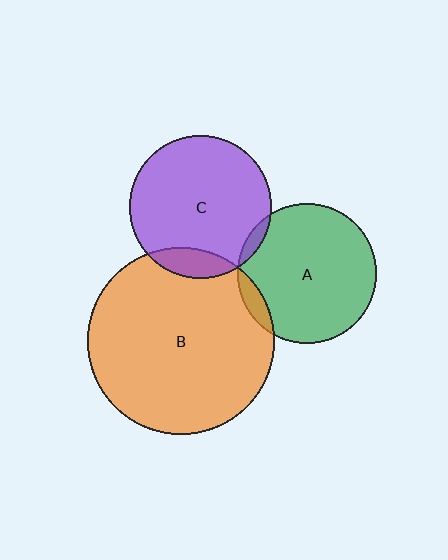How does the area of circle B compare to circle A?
Approximately 1.8 times.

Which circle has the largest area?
Circle B (orange).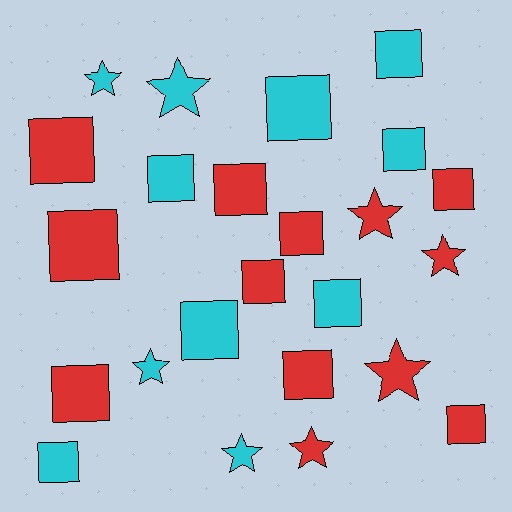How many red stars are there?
There are 4 red stars.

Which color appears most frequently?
Red, with 13 objects.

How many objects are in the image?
There are 24 objects.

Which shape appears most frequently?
Square, with 16 objects.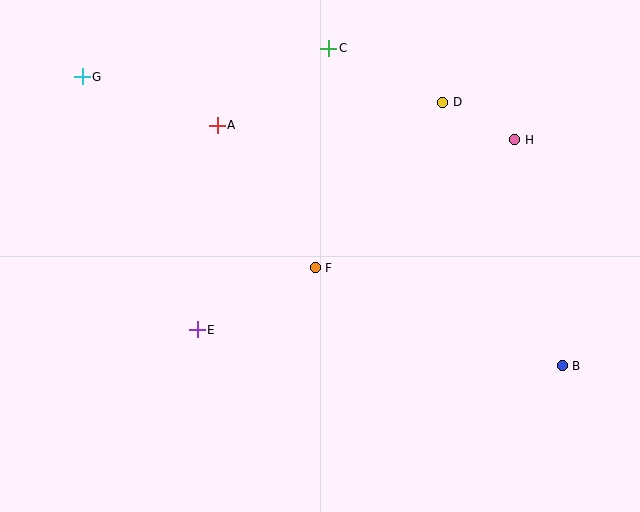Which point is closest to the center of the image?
Point F at (315, 268) is closest to the center.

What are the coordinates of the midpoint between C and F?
The midpoint between C and F is at (322, 158).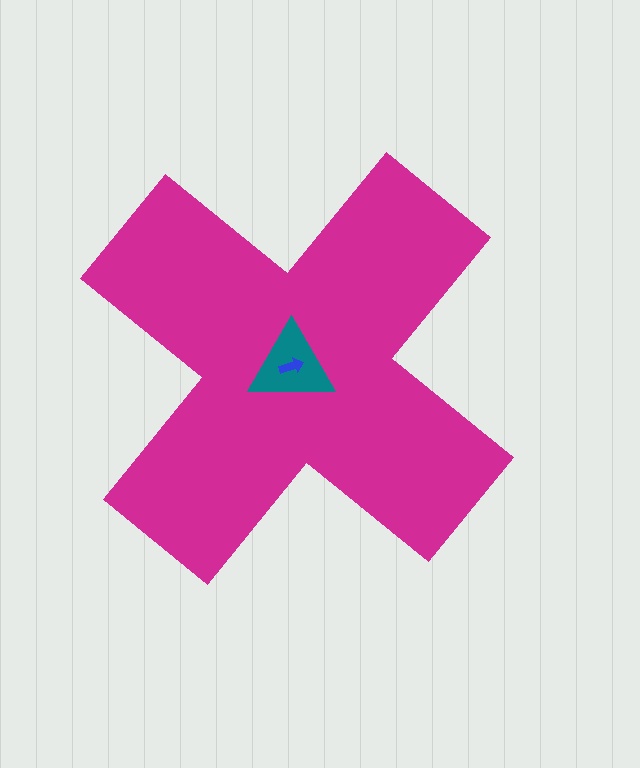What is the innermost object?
The blue arrow.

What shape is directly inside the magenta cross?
The teal triangle.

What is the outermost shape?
The magenta cross.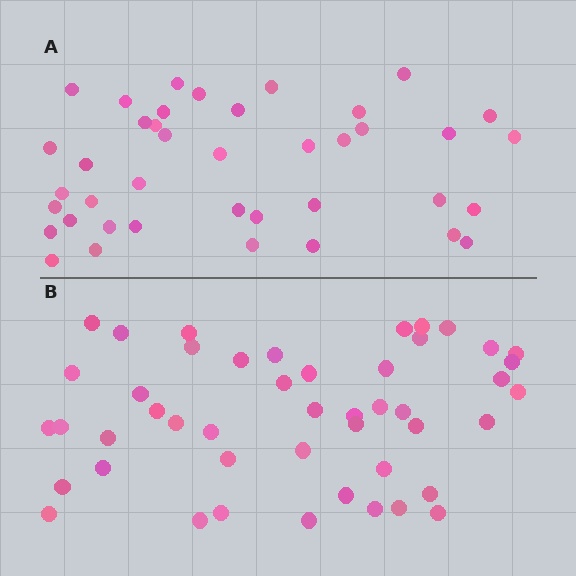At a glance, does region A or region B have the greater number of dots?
Region B (the bottom region) has more dots.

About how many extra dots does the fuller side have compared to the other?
Region B has roughly 8 or so more dots than region A.